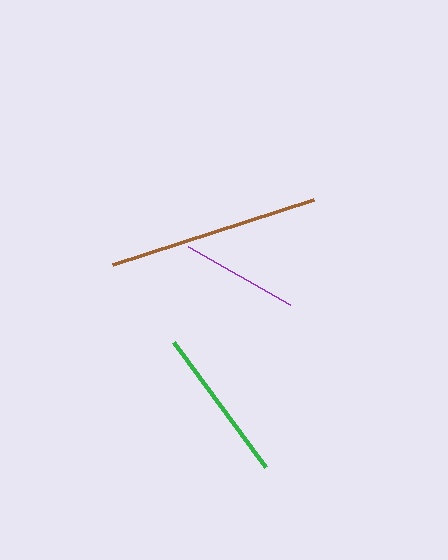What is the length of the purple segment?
The purple segment is approximately 117 pixels long.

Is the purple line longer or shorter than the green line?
The green line is longer than the purple line.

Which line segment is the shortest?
The purple line is the shortest at approximately 117 pixels.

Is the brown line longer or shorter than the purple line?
The brown line is longer than the purple line.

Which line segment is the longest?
The brown line is the longest at approximately 211 pixels.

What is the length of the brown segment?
The brown segment is approximately 211 pixels long.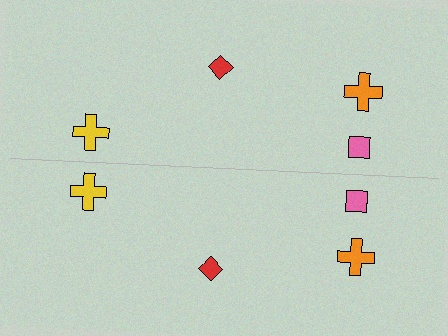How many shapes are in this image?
There are 8 shapes in this image.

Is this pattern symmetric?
Yes, this pattern has bilateral (reflection) symmetry.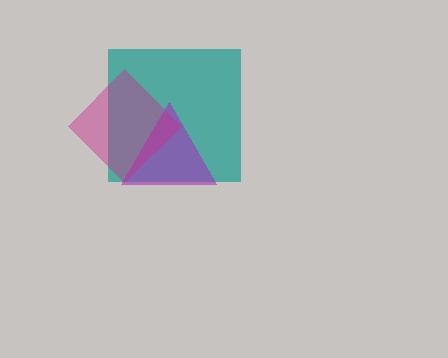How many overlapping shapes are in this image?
There are 3 overlapping shapes in the image.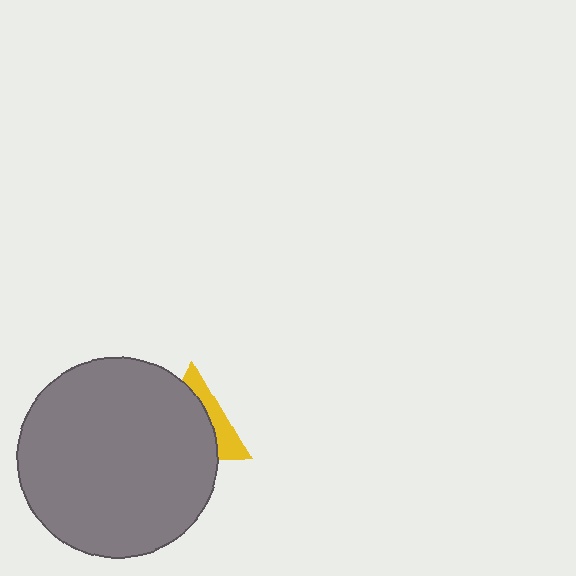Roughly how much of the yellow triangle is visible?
A small part of it is visible (roughly 32%).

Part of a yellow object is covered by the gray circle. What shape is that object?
It is a triangle.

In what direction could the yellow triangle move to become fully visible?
The yellow triangle could move right. That would shift it out from behind the gray circle entirely.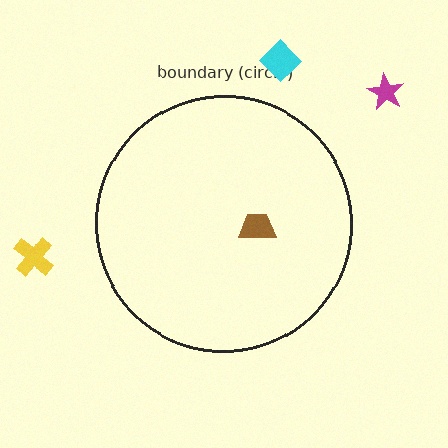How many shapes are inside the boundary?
1 inside, 3 outside.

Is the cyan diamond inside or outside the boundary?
Outside.